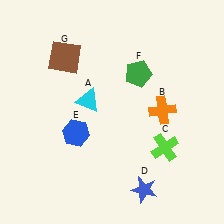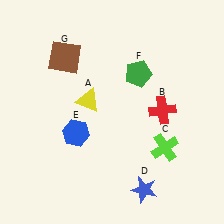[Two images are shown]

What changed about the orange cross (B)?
In Image 1, B is orange. In Image 2, it changed to red.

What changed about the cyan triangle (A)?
In Image 1, A is cyan. In Image 2, it changed to yellow.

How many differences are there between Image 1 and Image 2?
There are 2 differences between the two images.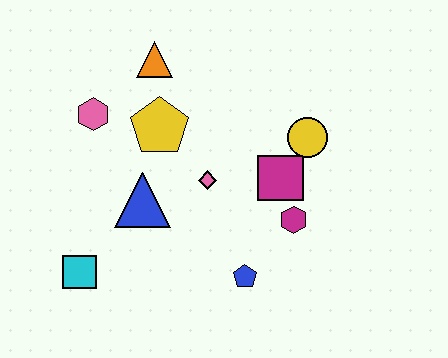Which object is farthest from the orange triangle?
The blue pentagon is farthest from the orange triangle.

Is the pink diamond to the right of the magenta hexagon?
No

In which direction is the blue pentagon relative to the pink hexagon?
The blue pentagon is below the pink hexagon.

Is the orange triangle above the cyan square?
Yes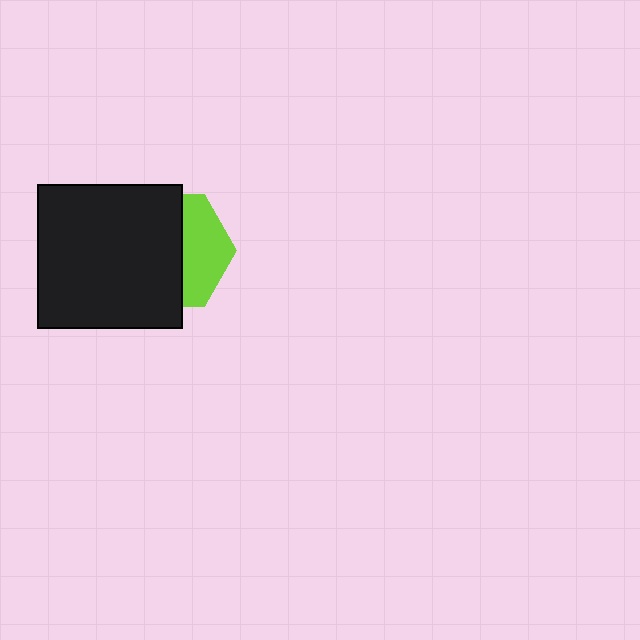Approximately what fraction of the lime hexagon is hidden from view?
Roughly 62% of the lime hexagon is hidden behind the black square.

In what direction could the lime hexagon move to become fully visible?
The lime hexagon could move right. That would shift it out from behind the black square entirely.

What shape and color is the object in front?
The object in front is a black square.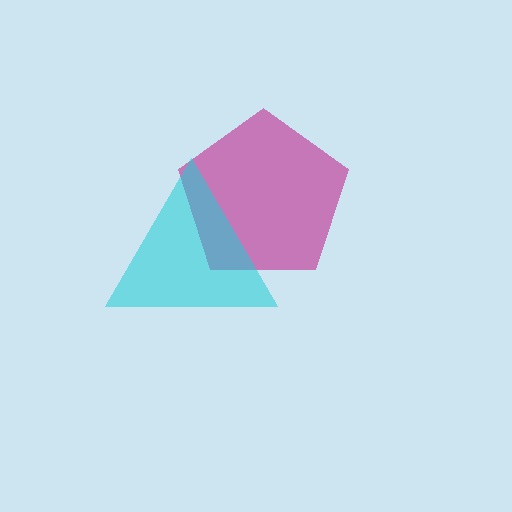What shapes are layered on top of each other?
The layered shapes are: a magenta pentagon, a cyan triangle.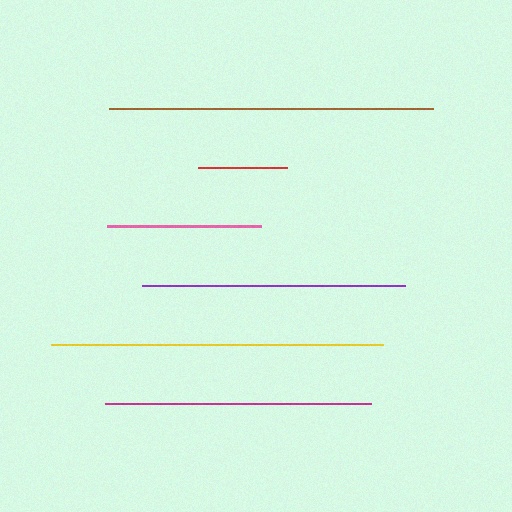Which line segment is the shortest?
The red line is the shortest at approximately 89 pixels.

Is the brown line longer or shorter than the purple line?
The brown line is longer than the purple line.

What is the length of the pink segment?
The pink segment is approximately 154 pixels long.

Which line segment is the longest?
The yellow line is the longest at approximately 332 pixels.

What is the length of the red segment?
The red segment is approximately 89 pixels long.